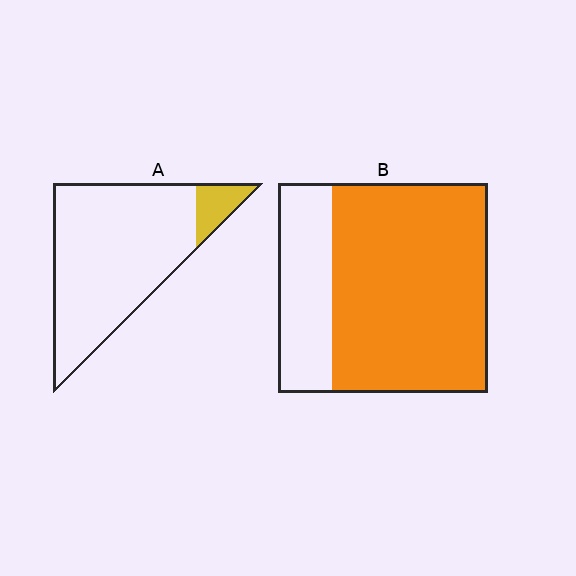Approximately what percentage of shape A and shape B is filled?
A is approximately 10% and B is approximately 75%.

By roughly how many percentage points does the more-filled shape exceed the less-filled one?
By roughly 65 percentage points (B over A).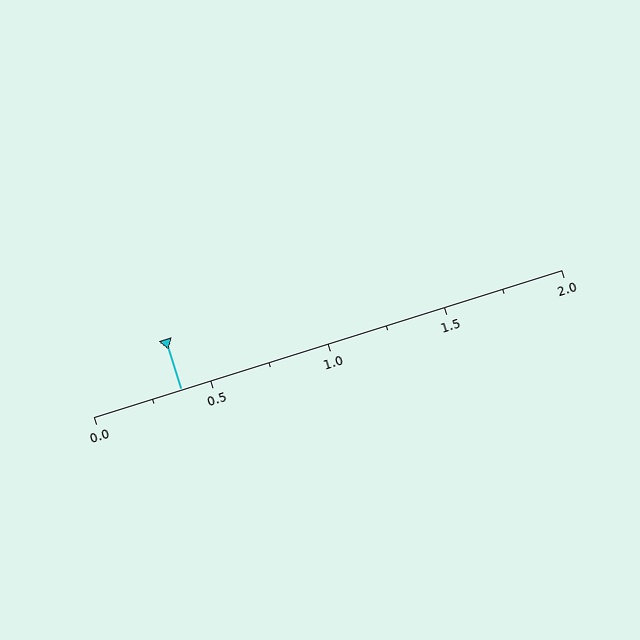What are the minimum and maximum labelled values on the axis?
The axis runs from 0.0 to 2.0.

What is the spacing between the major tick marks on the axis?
The major ticks are spaced 0.5 apart.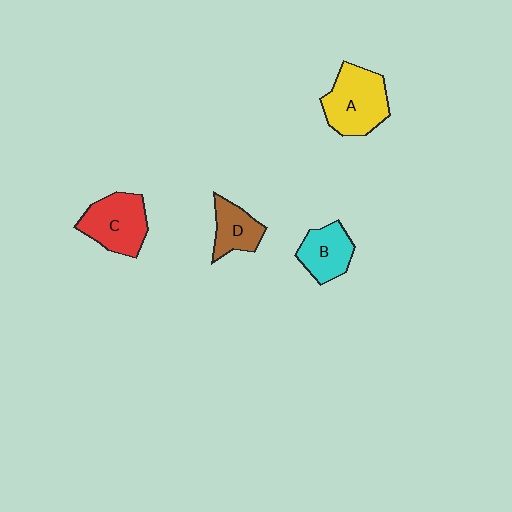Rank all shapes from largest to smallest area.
From largest to smallest: A (yellow), C (red), B (cyan), D (brown).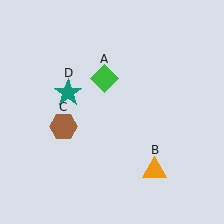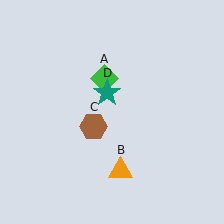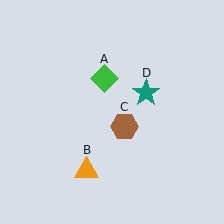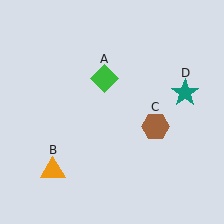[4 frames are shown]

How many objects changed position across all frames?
3 objects changed position: orange triangle (object B), brown hexagon (object C), teal star (object D).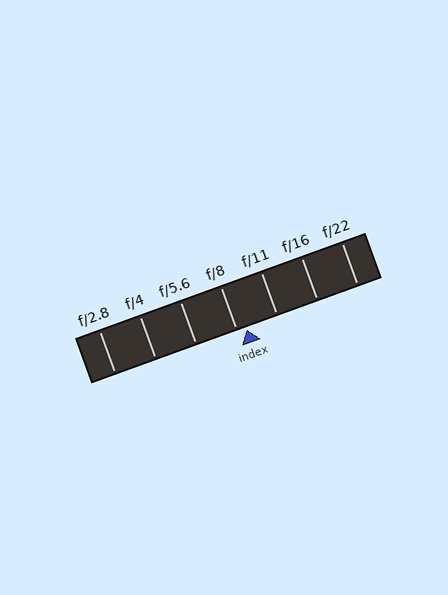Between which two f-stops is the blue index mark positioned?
The index mark is between f/8 and f/11.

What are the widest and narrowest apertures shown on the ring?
The widest aperture shown is f/2.8 and the narrowest is f/22.